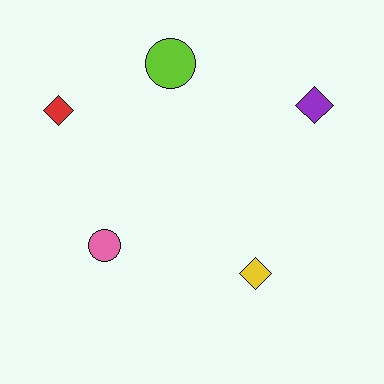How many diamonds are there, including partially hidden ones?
There are 3 diamonds.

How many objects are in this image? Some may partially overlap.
There are 5 objects.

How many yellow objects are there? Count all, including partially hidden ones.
There is 1 yellow object.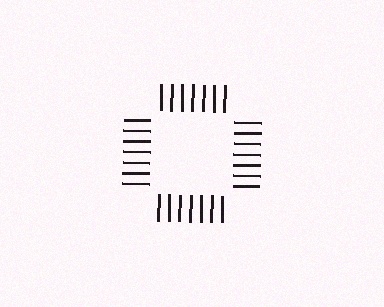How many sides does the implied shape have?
4 sides — the line-ends trace a square.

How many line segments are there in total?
28 — 7 along each of the 4 edges.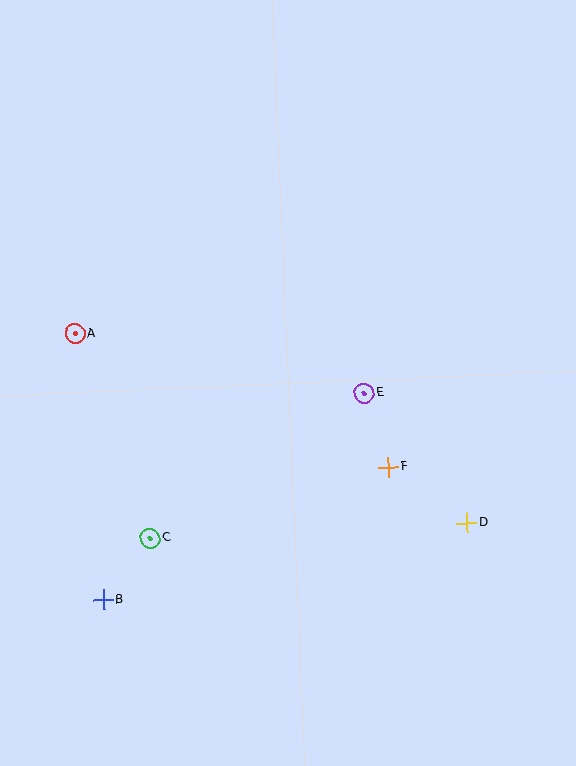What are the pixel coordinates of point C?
Point C is at (150, 538).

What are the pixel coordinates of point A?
Point A is at (75, 334).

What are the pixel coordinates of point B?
Point B is at (103, 600).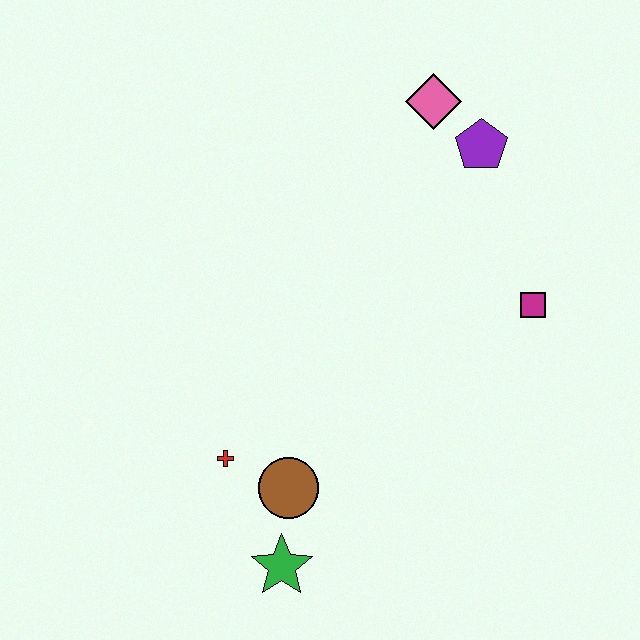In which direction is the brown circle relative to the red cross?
The brown circle is to the right of the red cross.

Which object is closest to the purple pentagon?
The pink diamond is closest to the purple pentagon.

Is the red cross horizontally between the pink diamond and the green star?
No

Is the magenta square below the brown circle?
No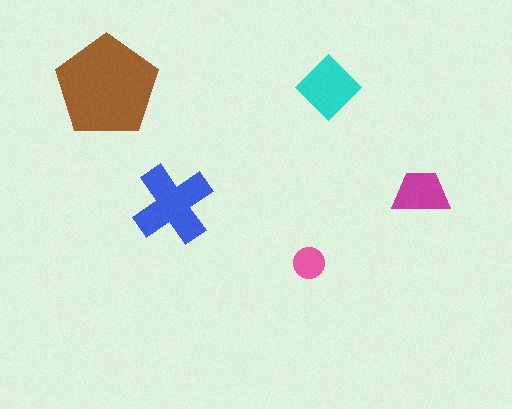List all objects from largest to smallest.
The brown pentagon, the blue cross, the cyan diamond, the magenta trapezoid, the pink circle.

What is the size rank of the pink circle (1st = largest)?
5th.